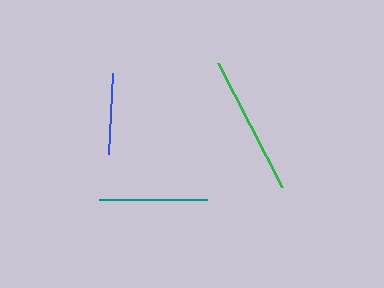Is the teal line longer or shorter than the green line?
The green line is longer than the teal line.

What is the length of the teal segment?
The teal segment is approximately 107 pixels long.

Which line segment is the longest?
The green line is the longest at approximately 140 pixels.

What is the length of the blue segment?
The blue segment is approximately 81 pixels long.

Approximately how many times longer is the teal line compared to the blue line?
The teal line is approximately 1.3 times the length of the blue line.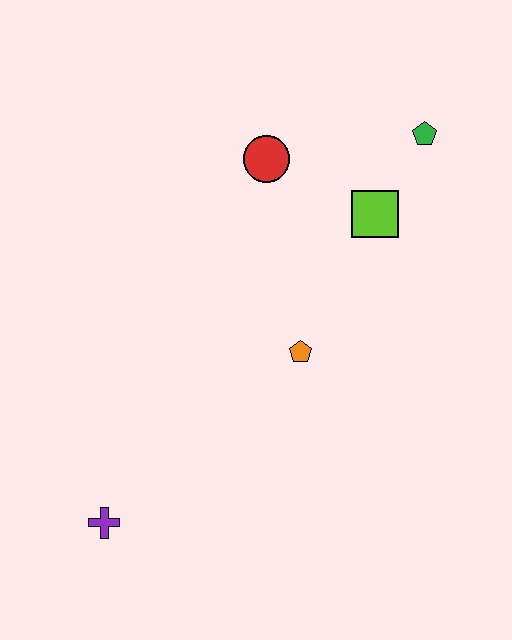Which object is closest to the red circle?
The lime square is closest to the red circle.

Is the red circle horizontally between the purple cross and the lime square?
Yes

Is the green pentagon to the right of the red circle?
Yes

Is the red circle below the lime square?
No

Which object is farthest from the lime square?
The purple cross is farthest from the lime square.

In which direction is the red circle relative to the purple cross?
The red circle is above the purple cross.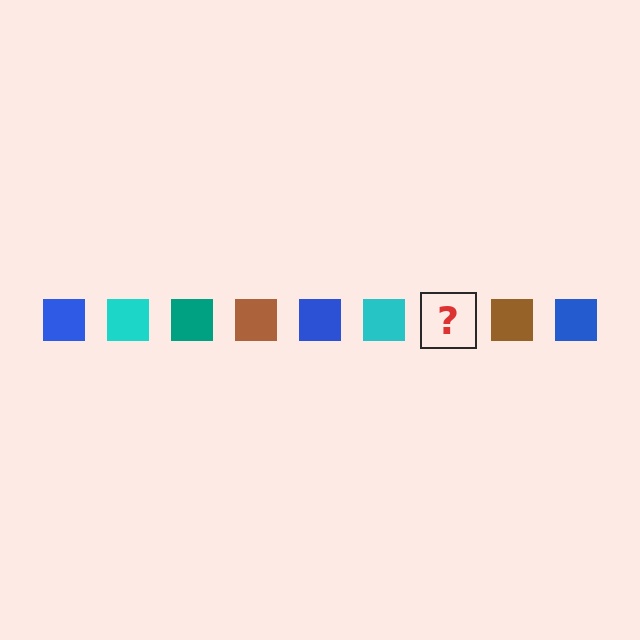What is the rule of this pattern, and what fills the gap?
The rule is that the pattern cycles through blue, cyan, teal, brown squares. The gap should be filled with a teal square.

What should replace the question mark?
The question mark should be replaced with a teal square.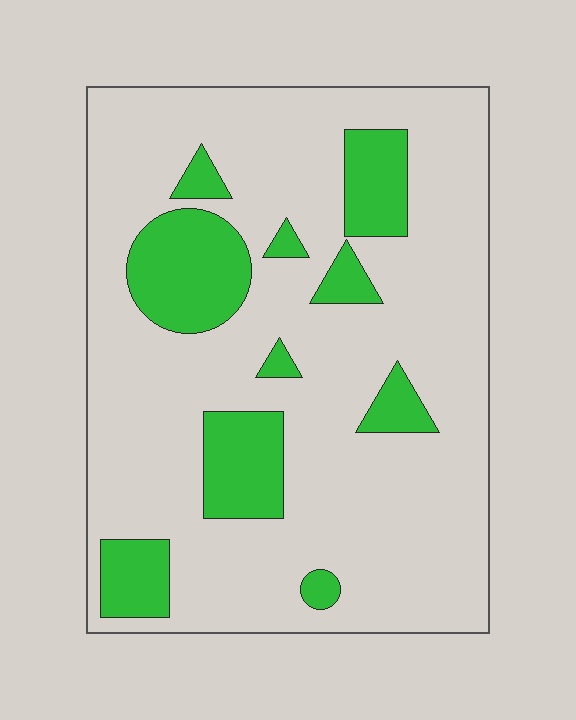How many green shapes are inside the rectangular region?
10.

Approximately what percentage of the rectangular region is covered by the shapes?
Approximately 20%.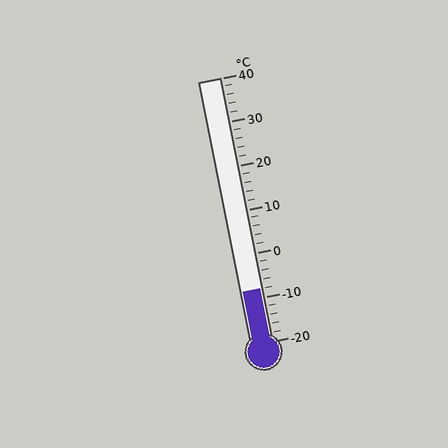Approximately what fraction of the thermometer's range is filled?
The thermometer is filled to approximately 20% of its range.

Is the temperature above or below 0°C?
The temperature is below 0°C.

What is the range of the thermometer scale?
The thermometer scale ranges from -20°C to 40°C.